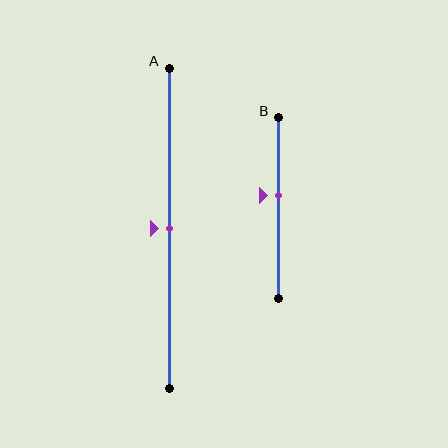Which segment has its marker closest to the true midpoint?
Segment A has its marker closest to the true midpoint.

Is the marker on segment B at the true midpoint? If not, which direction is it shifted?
No, the marker on segment B is shifted upward by about 7% of the segment length.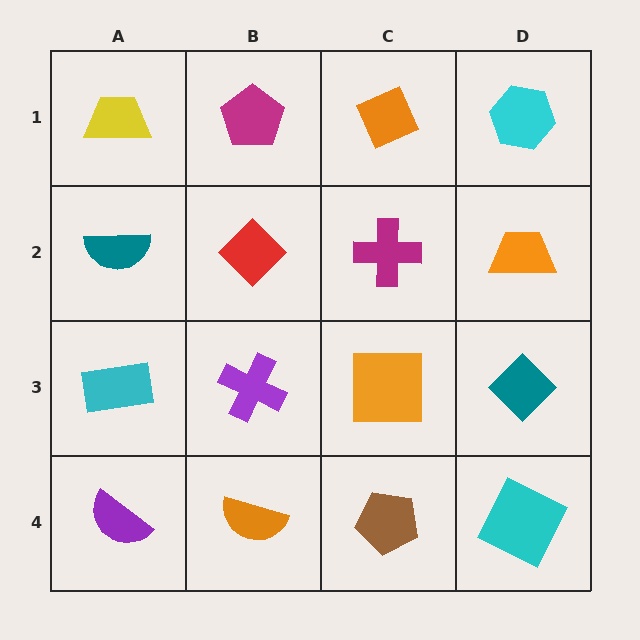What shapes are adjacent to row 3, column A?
A teal semicircle (row 2, column A), a purple semicircle (row 4, column A), a purple cross (row 3, column B).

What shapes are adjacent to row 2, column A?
A yellow trapezoid (row 1, column A), a cyan rectangle (row 3, column A), a red diamond (row 2, column B).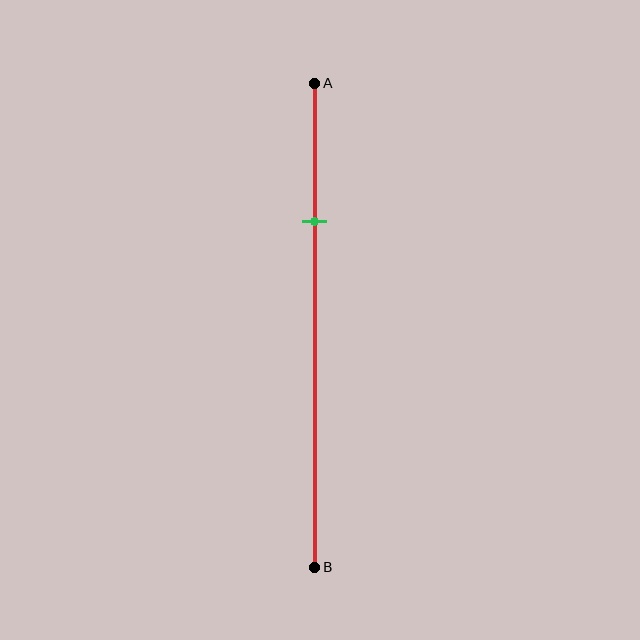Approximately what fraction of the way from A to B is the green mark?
The green mark is approximately 30% of the way from A to B.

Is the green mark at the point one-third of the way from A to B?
No, the mark is at about 30% from A, not at the 33% one-third point.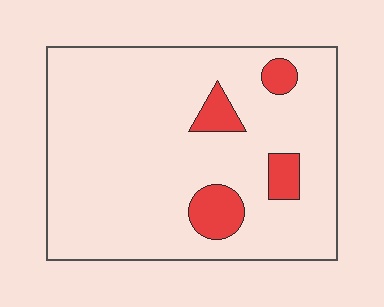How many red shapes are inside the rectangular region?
4.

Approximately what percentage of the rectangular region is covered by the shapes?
Approximately 10%.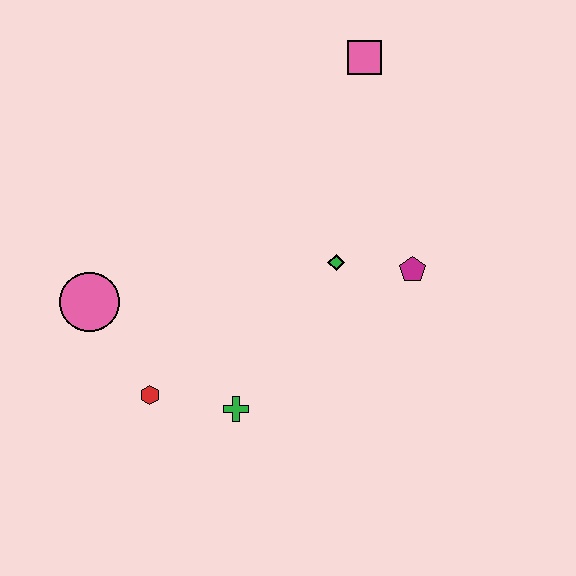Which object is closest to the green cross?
The red hexagon is closest to the green cross.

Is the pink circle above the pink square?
No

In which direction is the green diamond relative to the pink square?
The green diamond is below the pink square.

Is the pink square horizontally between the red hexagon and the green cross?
No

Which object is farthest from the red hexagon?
The pink square is farthest from the red hexagon.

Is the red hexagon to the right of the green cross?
No